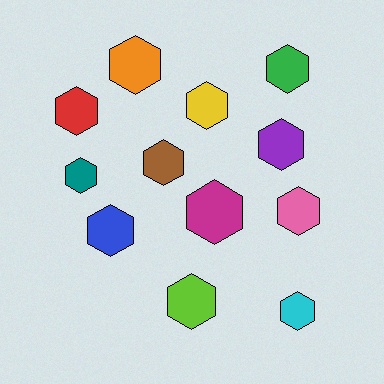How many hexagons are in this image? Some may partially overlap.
There are 12 hexagons.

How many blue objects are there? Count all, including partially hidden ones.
There is 1 blue object.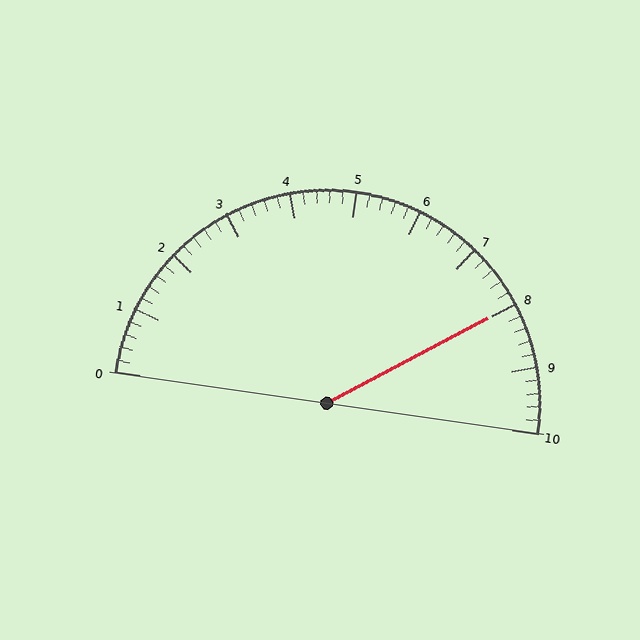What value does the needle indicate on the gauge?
The needle indicates approximately 8.0.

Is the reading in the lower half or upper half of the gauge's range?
The reading is in the upper half of the range (0 to 10).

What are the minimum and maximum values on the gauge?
The gauge ranges from 0 to 10.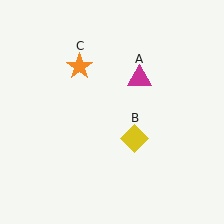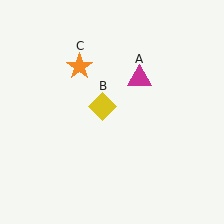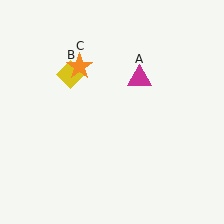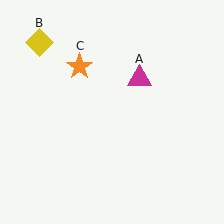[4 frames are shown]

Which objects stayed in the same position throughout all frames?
Magenta triangle (object A) and orange star (object C) remained stationary.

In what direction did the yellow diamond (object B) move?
The yellow diamond (object B) moved up and to the left.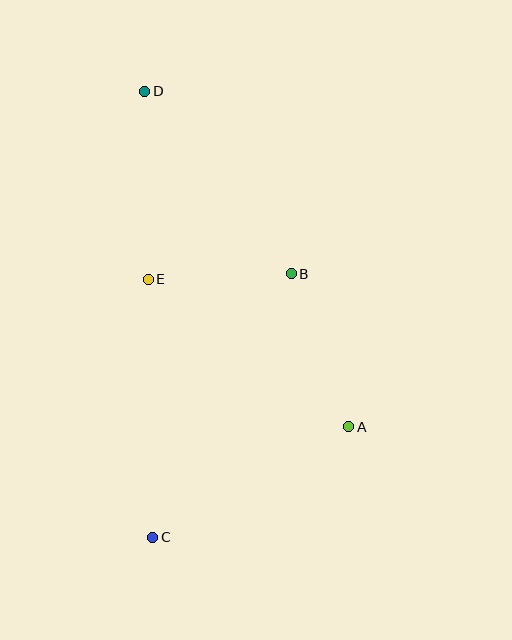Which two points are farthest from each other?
Points C and D are farthest from each other.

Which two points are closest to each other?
Points B and E are closest to each other.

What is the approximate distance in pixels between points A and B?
The distance between A and B is approximately 164 pixels.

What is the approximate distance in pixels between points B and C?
The distance between B and C is approximately 298 pixels.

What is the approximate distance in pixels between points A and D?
The distance between A and D is approximately 393 pixels.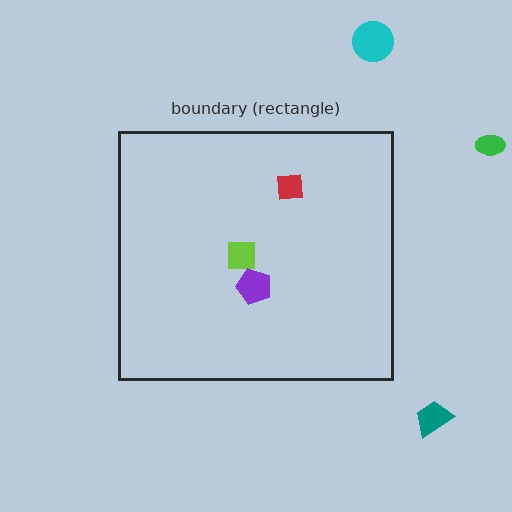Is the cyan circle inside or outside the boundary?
Outside.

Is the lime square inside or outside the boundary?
Inside.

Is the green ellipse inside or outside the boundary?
Outside.